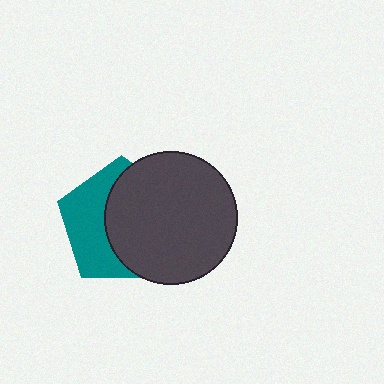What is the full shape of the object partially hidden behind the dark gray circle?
The partially hidden object is a teal pentagon.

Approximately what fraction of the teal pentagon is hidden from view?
Roughly 58% of the teal pentagon is hidden behind the dark gray circle.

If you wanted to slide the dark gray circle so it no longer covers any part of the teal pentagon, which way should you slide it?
Slide it right — that is the most direct way to separate the two shapes.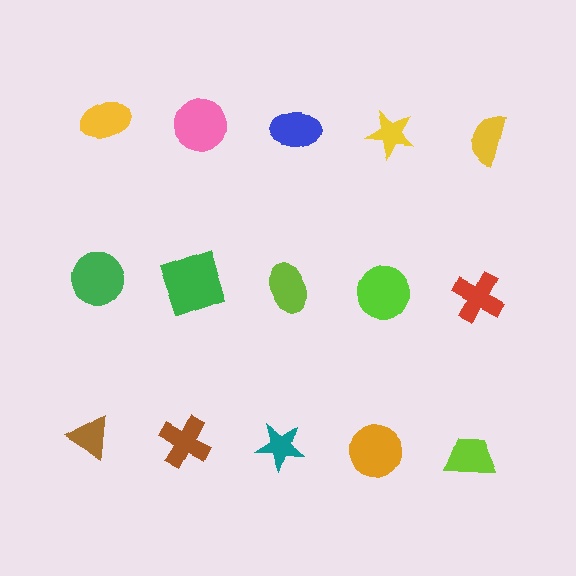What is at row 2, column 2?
A green square.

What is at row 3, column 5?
A lime trapezoid.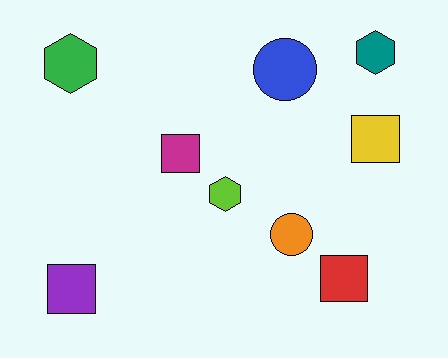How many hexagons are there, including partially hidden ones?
There are 3 hexagons.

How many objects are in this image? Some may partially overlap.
There are 9 objects.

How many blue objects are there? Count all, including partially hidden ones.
There is 1 blue object.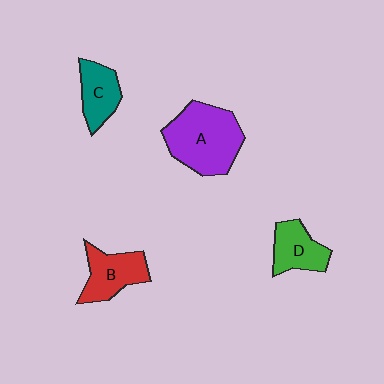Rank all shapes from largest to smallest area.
From largest to smallest: A (purple), B (red), D (green), C (teal).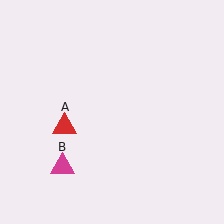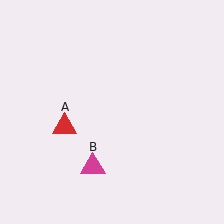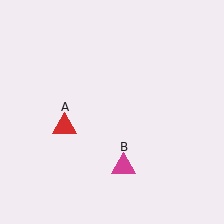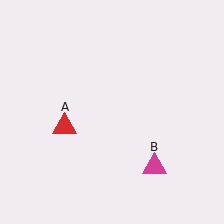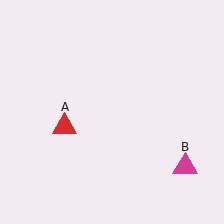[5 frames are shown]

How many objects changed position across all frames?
1 object changed position: magenta triangle (object B).